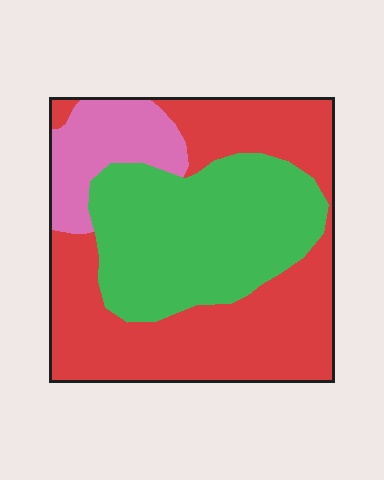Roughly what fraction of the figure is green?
Green takes up between a quarter and a half of the figure.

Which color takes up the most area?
Red, at roughly 50%.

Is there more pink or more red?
Red.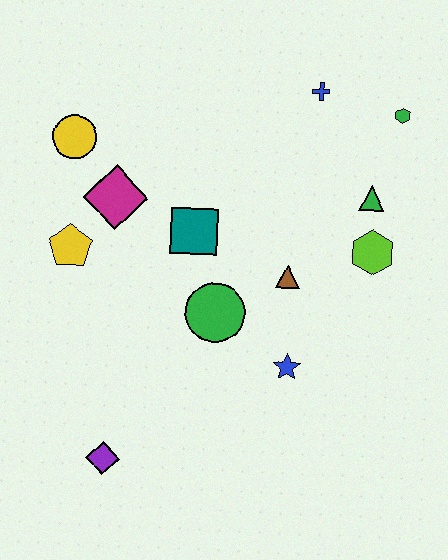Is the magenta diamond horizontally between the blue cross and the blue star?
No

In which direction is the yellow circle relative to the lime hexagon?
The yellow circle is to the left of the lime hexagon.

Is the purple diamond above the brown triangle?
No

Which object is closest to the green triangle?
The lime hexagon is closest to the green triangle.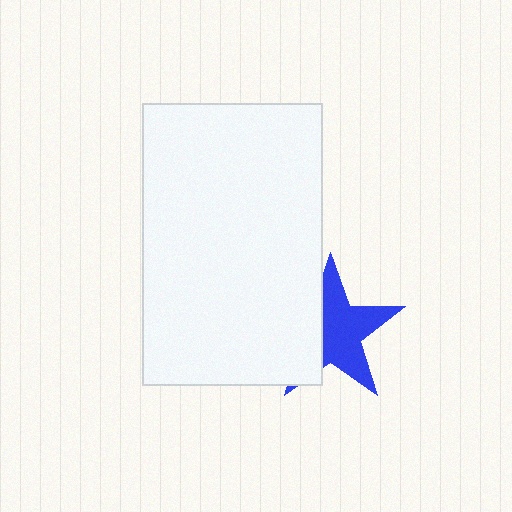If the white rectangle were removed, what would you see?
You would see the complete blue star.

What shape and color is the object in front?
The object in front is a white rectangle.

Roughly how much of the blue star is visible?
About half of it is visible (roughly 61%).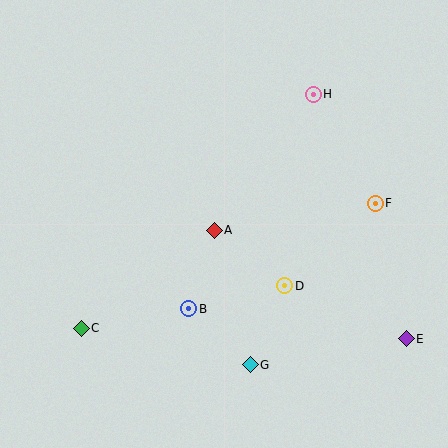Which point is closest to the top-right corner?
Point H is closest to the top-right corner.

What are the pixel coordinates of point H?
Point H is at (313, 94).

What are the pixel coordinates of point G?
Point G is at (250, 365).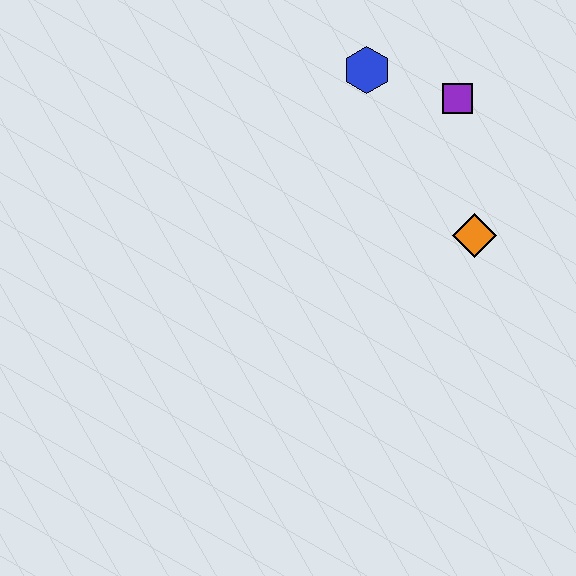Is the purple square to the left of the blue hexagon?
No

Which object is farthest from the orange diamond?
The blue hexagon is farthest from the orange diamond.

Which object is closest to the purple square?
The blue hexagon is closest to the purple square.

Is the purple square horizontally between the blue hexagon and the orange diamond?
Yes